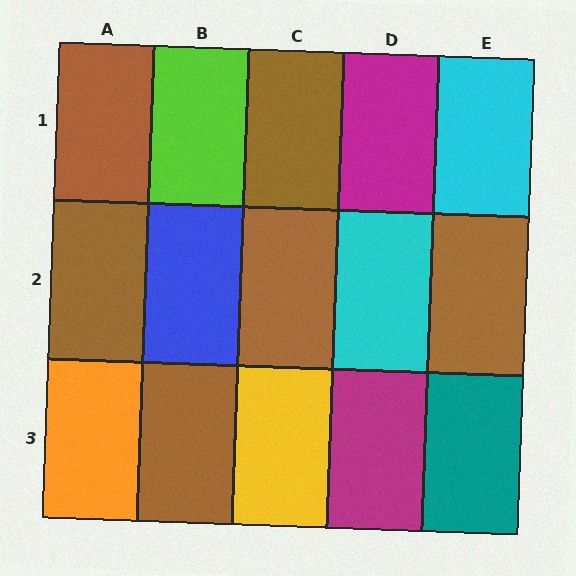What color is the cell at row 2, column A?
Brown.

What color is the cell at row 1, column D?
Magenta.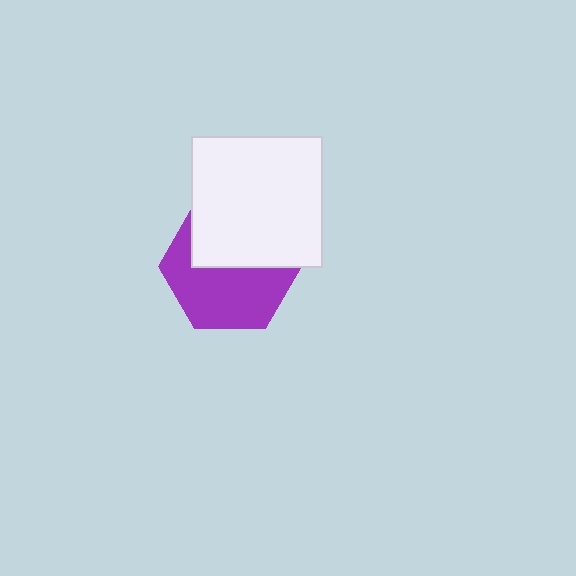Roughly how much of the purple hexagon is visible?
About half of it is visible (roughly 56%).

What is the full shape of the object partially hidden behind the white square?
The partially hidden object is a purple hexagon.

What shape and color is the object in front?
The object in front is a white square.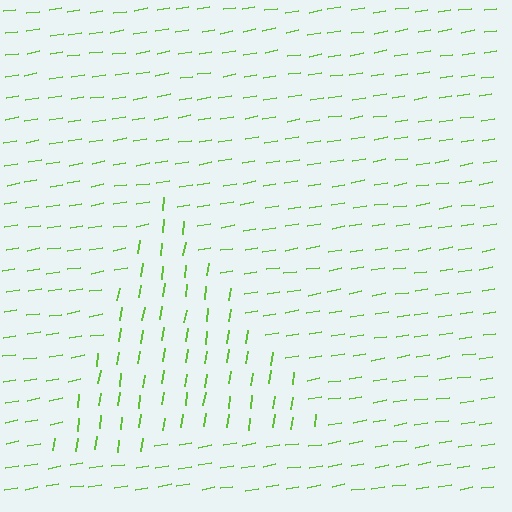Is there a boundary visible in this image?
Yes, there is a texture boundary formed by a change in line orientation.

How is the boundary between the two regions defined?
The boundary is defined purely by a change in line orientation (approximately 73 degrees difference). All lines are the same color and thickness.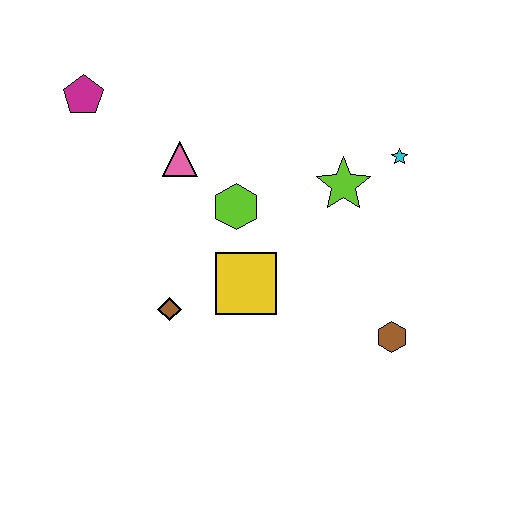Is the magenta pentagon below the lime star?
No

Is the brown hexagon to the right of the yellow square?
Yes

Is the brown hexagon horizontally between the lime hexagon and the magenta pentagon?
No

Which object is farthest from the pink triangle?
The brown hexagon is farthest from the pink triangle.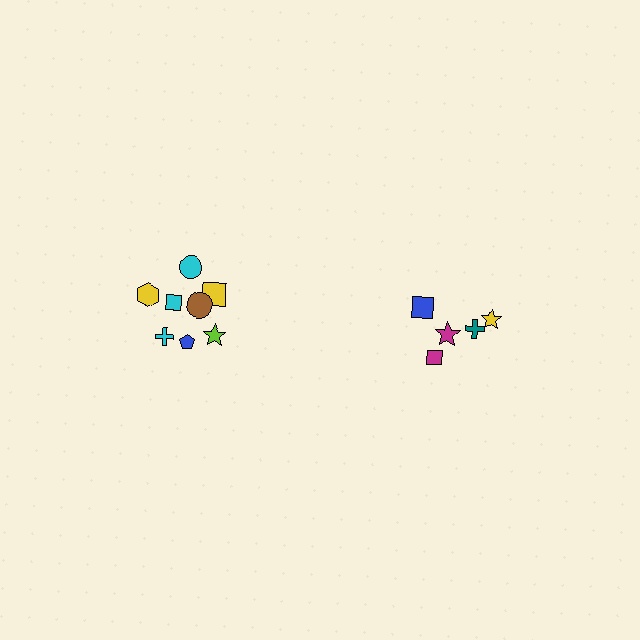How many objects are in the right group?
There are 5 objects.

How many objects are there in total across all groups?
There are 13 objects.